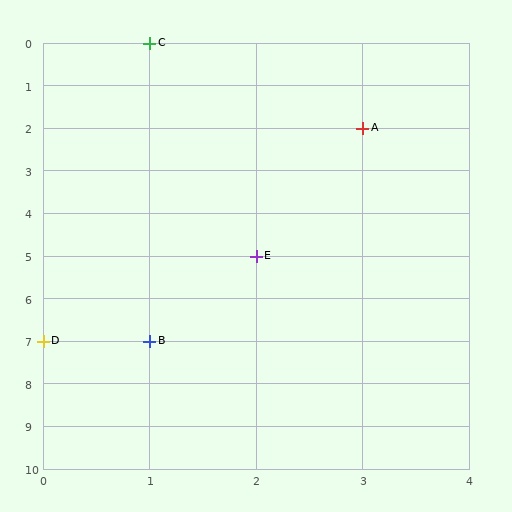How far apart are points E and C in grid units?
Points E and C are 1 column and 5 rows apart (about 5.1 grid units diagonally).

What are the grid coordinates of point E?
Point E is at grid coordinates (2, 5).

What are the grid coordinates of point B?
Point B is at grid coordinates (1, 7).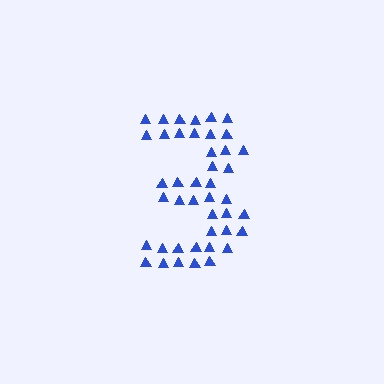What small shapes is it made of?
It is made of small triangles.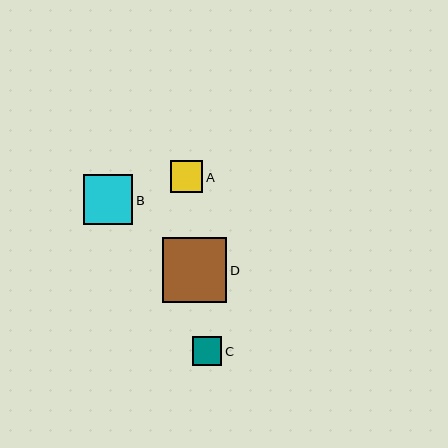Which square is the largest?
Square D is the largest with a size of approximately 65 pixels.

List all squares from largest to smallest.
From largest to smallest: D, B, A, C.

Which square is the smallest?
Square C is the smallest with a size of approximately 29 pixels.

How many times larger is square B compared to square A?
Square B is approximately 1.6 times the size of square A.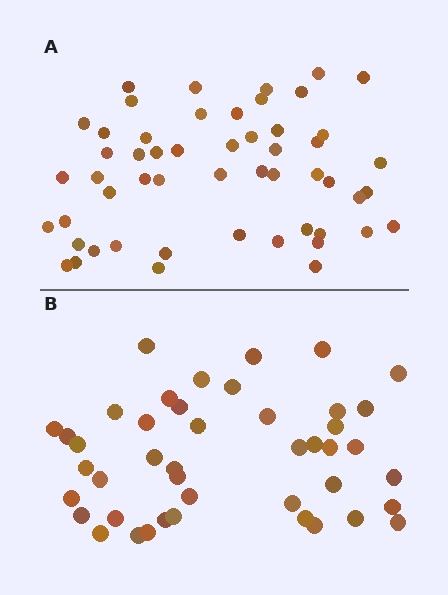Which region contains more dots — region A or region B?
Region A (the top region) has more dots.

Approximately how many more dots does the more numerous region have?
Region A has roughly 8 or so more dots than region B.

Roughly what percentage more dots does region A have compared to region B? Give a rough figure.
About 20% more.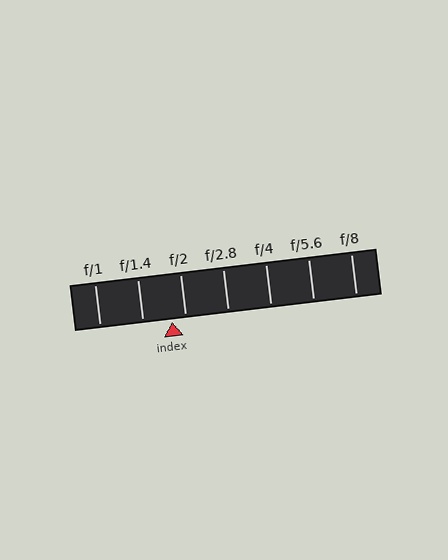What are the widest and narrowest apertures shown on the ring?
The widest aperture shown is f/1 and the narrowest is f/8.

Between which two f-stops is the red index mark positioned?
The index mark is between f/1.4 and f/2.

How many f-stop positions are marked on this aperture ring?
There are 7 f-stop positions marked.